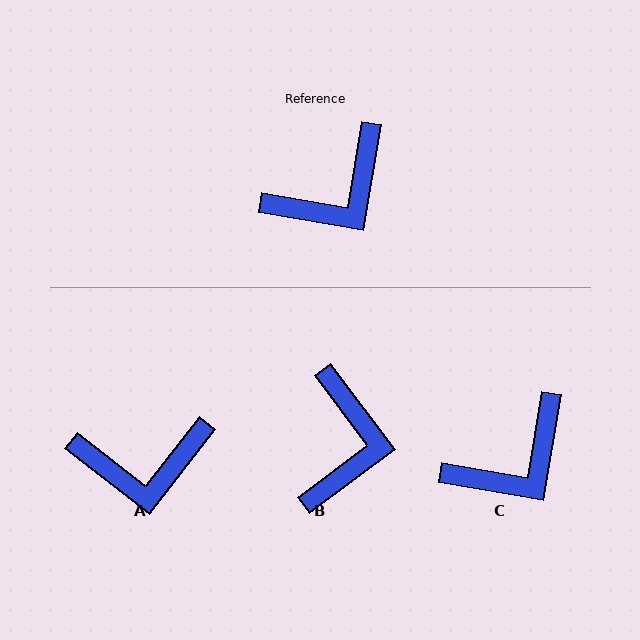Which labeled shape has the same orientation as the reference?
C.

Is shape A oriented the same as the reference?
No, it is off by about 28 degrees.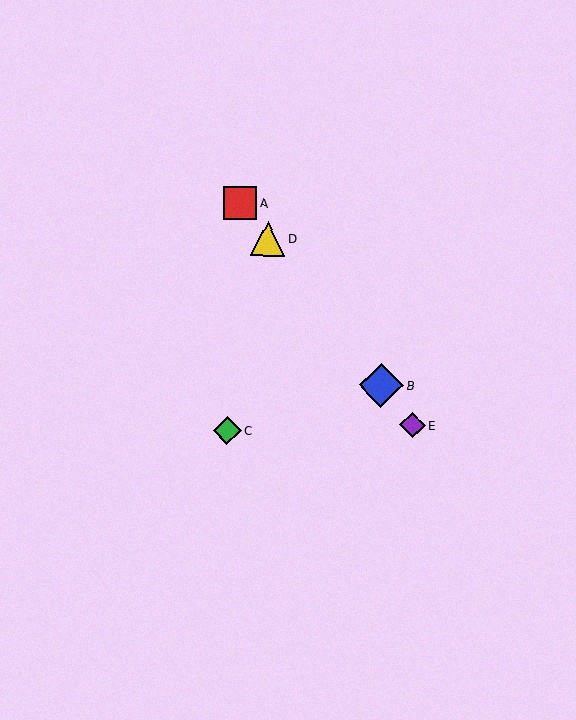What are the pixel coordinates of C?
Object C is at (227, 430).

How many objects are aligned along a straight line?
4 objects (A, B, D, E) are aligned along a straight line.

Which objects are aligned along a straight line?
Objects A, B, D, E are aligned along a straight line.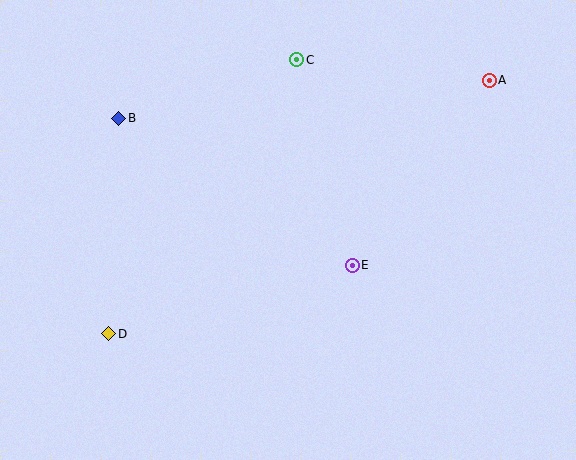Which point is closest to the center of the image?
Point E at (352, 265) is closest to the center.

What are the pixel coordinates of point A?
Point A is at (489, 80).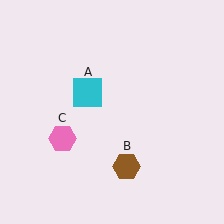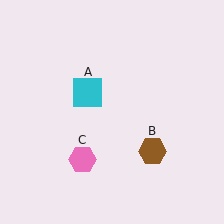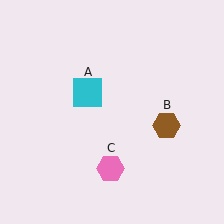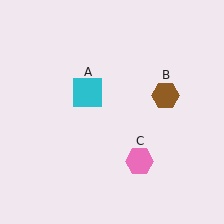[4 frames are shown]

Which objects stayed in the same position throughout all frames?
Cyan square (object A) remained stationary.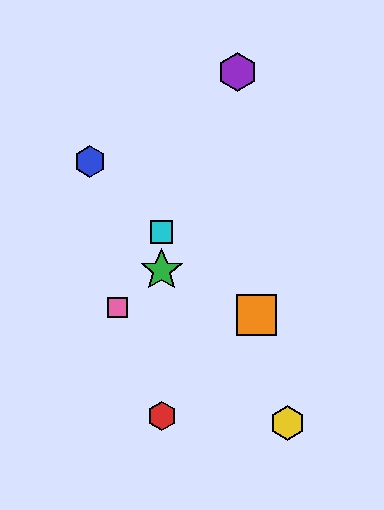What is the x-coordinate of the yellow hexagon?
The yellow hexagon is at x≈288.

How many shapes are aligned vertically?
3 shapes (the red hexagon, the green star, the cyan square) are aligned vertically.